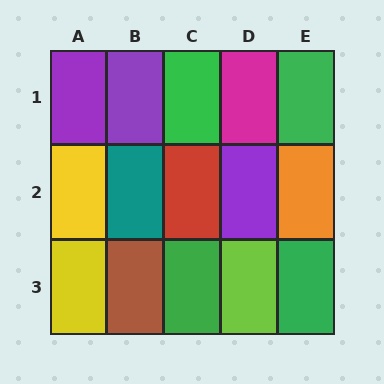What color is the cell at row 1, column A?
Purple.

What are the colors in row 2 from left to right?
Yellow, teal, red, purple, orange.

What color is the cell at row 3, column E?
Green.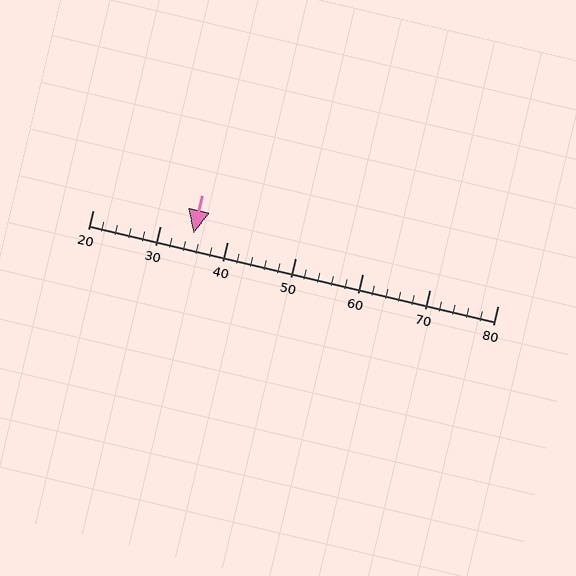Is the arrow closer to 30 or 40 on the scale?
The arrow is closer to 30.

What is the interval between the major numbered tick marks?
The major tick marks are spaced 10 units apart.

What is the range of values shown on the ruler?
The ruler shows values from 20 to 80.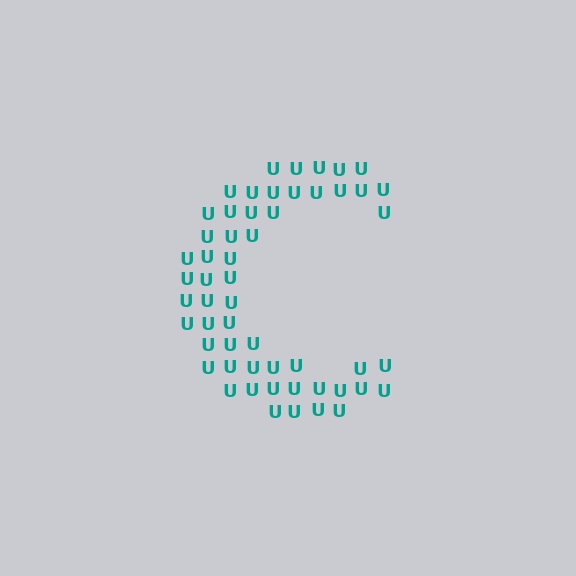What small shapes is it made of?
It is made of small letter U's.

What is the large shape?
The large shape is the letter C.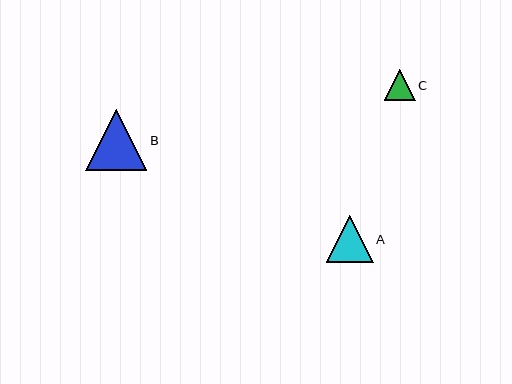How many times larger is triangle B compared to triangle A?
Triangle B is approximately 1.3 times the size of triangle A.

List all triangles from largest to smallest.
From largest to smallest: B, A, C.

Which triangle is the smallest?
Triangle C is the smallest with a size of approximately 30 pixels.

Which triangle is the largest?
Triangle B is the largest with a size of approximately 61 pixels.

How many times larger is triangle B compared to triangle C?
Triangle B is approximately 2.0 times the size of triangle C.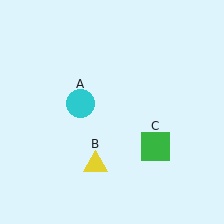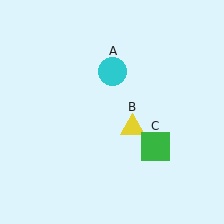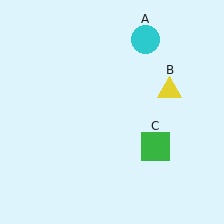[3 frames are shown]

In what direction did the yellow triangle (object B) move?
The yellow triangle (object B) moved up and to the right.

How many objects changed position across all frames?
2 objects changed position: cyan circle (object A), yellow triangle (object B).